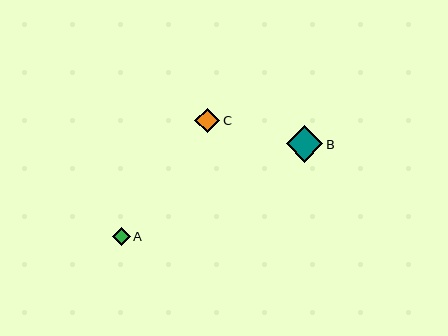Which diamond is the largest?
Diamond B is the largest with a size of approximately 37 pixels.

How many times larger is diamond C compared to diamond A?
Diamond C is approximately 1.4 times the size of diamond A.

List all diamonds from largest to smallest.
From largest to smallest: B, C, A.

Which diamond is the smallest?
Diamond A is the smallest with a size of approximately 18 pixels.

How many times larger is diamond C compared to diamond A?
Diamond C is approximately 1.4 times the size of diamond A.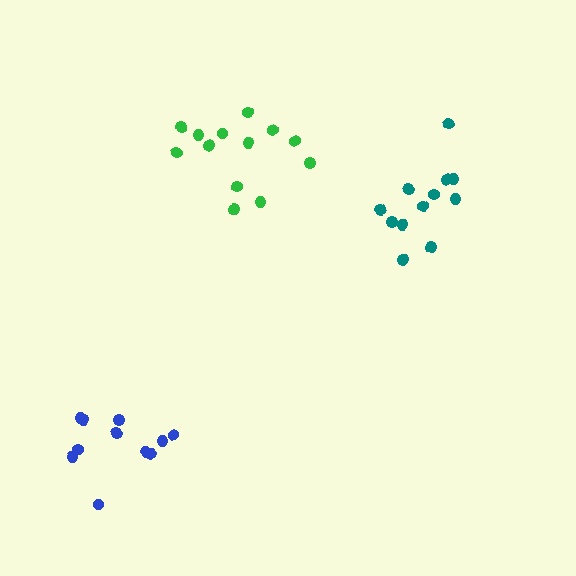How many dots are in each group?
Group 1: 13 dots, Group 2: 11 dots, Group 3: 12 dots (36 total).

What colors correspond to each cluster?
The clusters are colored: green, blue, teal.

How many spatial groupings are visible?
There are 3 spatial groupings.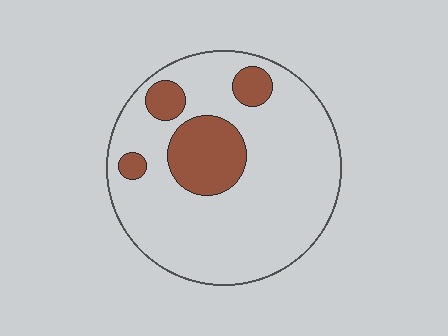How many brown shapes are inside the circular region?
4.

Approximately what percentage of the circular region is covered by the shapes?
Approximately 20%.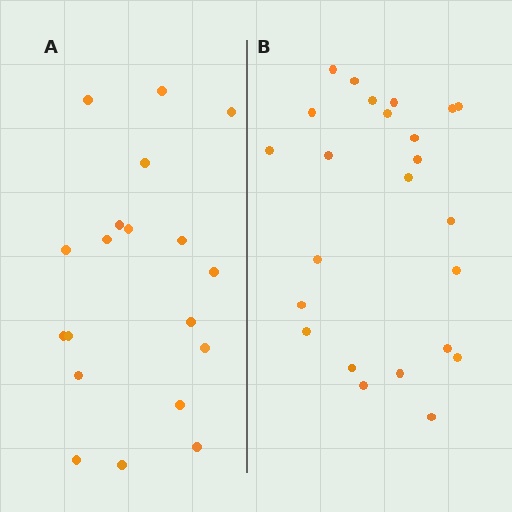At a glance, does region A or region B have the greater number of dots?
Region B (the right region) has more dots.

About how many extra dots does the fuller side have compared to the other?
Region B has about 5 more dots than region A.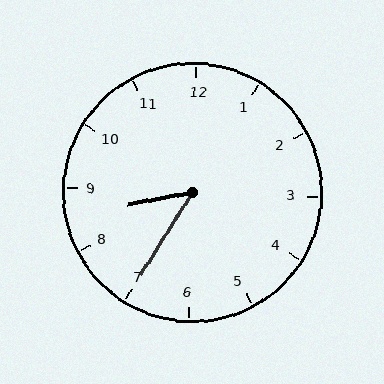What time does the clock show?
8:35.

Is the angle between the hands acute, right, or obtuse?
It is acute.